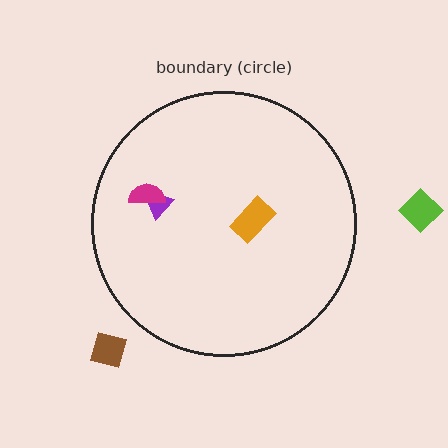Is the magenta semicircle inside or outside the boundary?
Inside.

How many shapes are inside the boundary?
3 inside, 2 outside.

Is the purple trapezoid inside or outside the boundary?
Inside.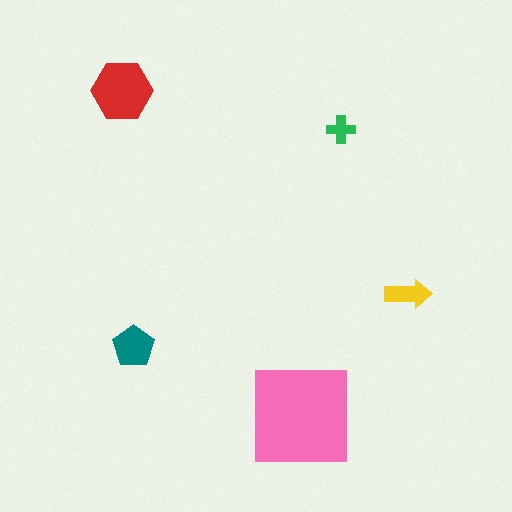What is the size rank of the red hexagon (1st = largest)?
2nd.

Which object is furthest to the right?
The yellow arrow is rightmost.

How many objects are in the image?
There are 5 objects in the image.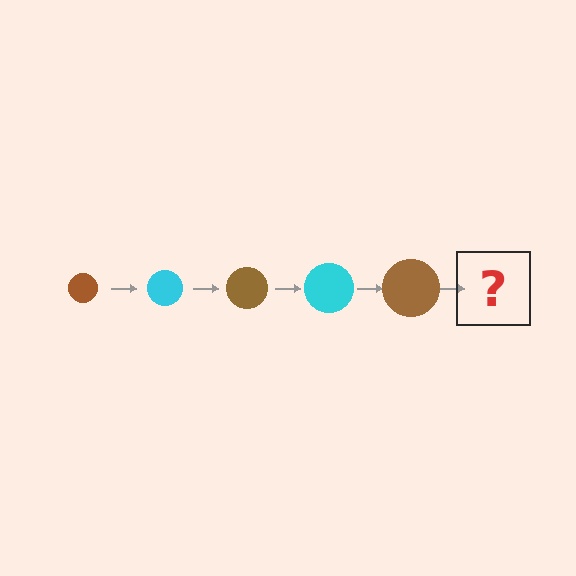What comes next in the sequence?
The next element should be a cyan circle, larger than the previous one.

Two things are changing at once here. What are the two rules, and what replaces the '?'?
The two rules are that the circle grows larger each step and the color cycles through brown and cyan. The '?' should be a cyan circle, larger than the previous one.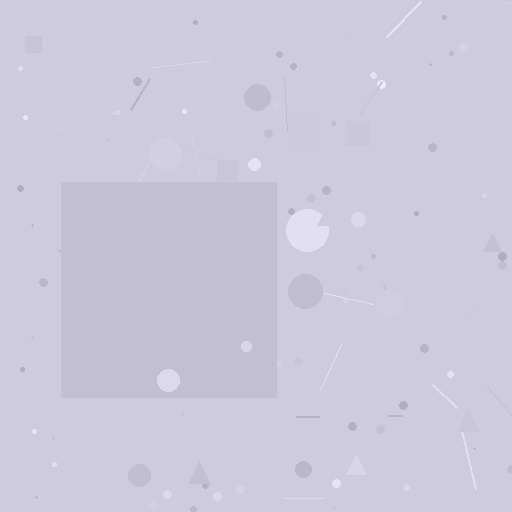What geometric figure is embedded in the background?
A square is embedded in the background.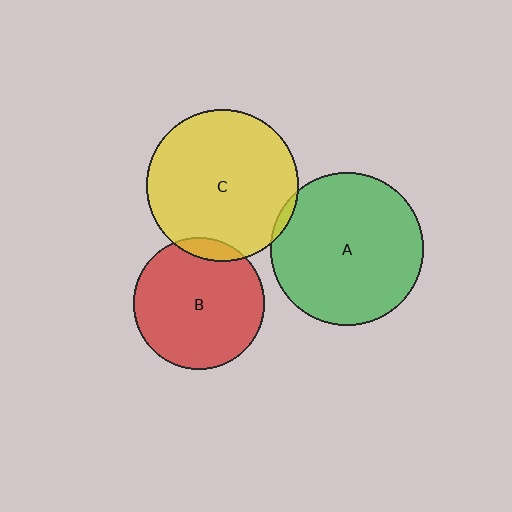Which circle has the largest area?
Circle A (green).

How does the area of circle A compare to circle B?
Approximately 1.4 times.